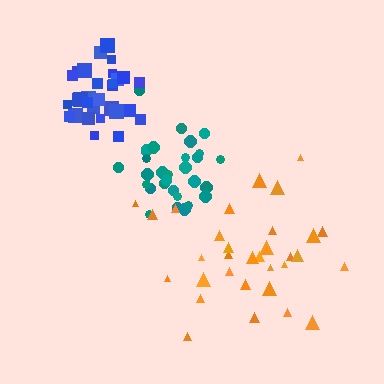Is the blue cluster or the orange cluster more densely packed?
Blue.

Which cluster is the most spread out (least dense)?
Orange.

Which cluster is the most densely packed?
Blue.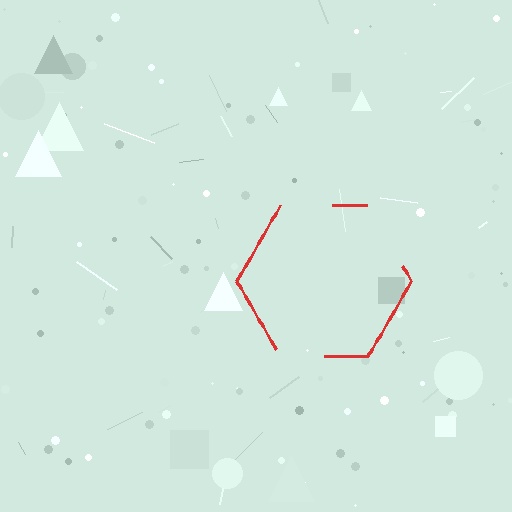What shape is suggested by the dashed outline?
The dashed outline suggests a hexagon.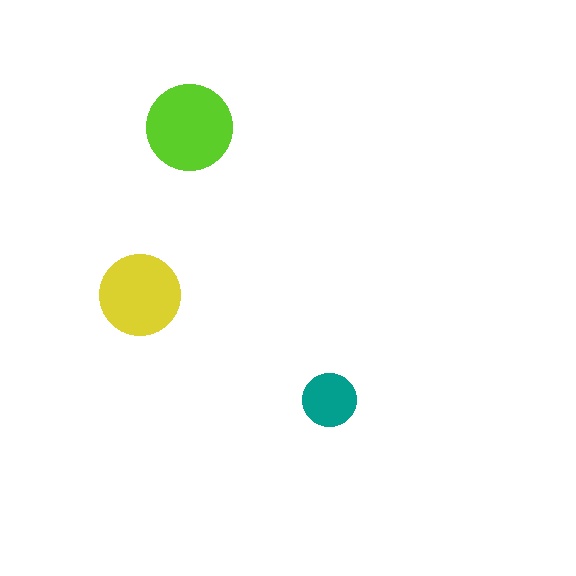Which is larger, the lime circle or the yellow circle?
The lime one.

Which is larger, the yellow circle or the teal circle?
The yellow one.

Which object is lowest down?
The teal circle is bottommost.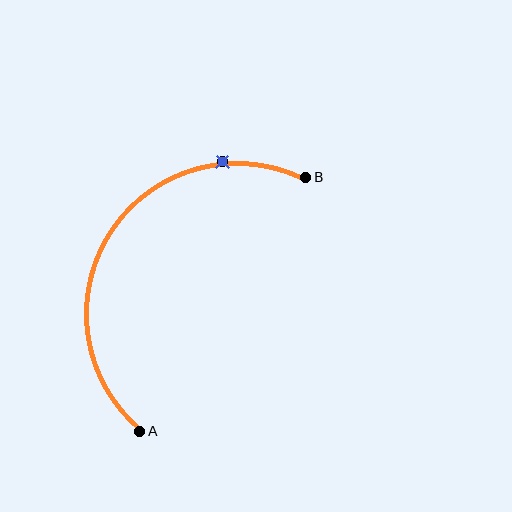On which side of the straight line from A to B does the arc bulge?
The arc bulges to the left of the straight line connecting A and B.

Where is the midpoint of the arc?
The arc midpoint is the point on the curve farthest from the straight line joining A and B. It sits to the left of that line.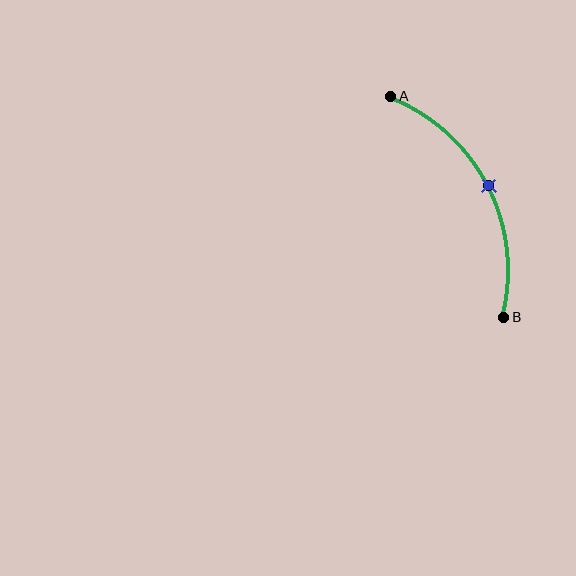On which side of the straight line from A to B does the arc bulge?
The arc bulges to the right of the straight line connecting A and B.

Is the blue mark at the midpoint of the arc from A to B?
Yes. The blue mark lies on the arc at equal arc-length from both A and B — it is the arc midpoint.